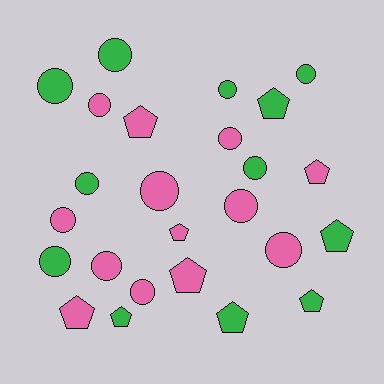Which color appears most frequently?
Pink, with 13 objects.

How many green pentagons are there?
There are 5 green pentagons.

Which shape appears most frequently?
Circle, with 15 objects.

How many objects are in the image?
There are 25 objects.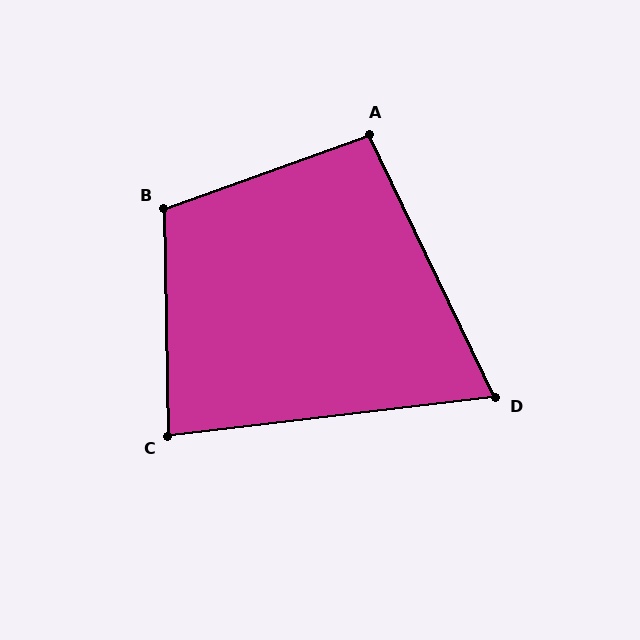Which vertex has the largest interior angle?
B, at approximately 109 degrees.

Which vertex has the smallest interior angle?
D, at approximately 71 degrees.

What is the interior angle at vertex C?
Approximately 84 degrees (acute).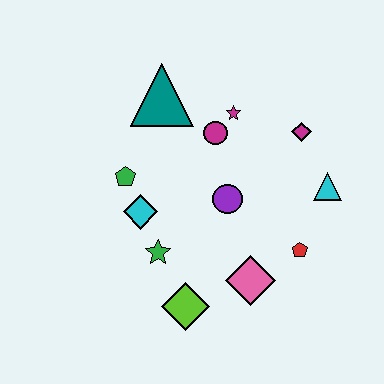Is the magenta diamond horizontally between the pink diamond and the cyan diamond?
No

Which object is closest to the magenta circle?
The magenta star is closest to the magenta circle.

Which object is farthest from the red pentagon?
The teal triangle is farthest from the red pentagon.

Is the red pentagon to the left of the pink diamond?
No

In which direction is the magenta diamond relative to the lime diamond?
The magenta diamond is above the lime diamond.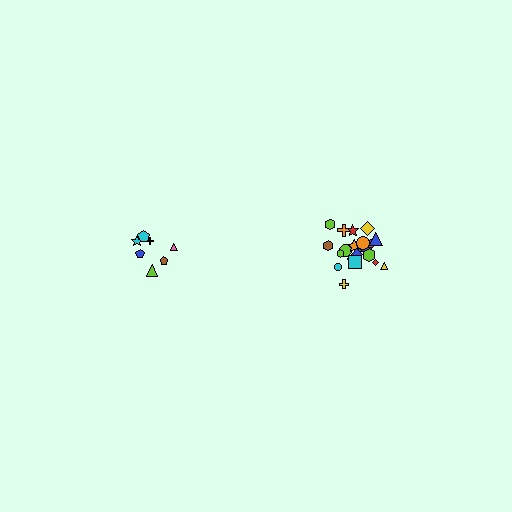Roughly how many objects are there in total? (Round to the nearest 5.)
Roughly 30 objects in total.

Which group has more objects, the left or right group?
The right group.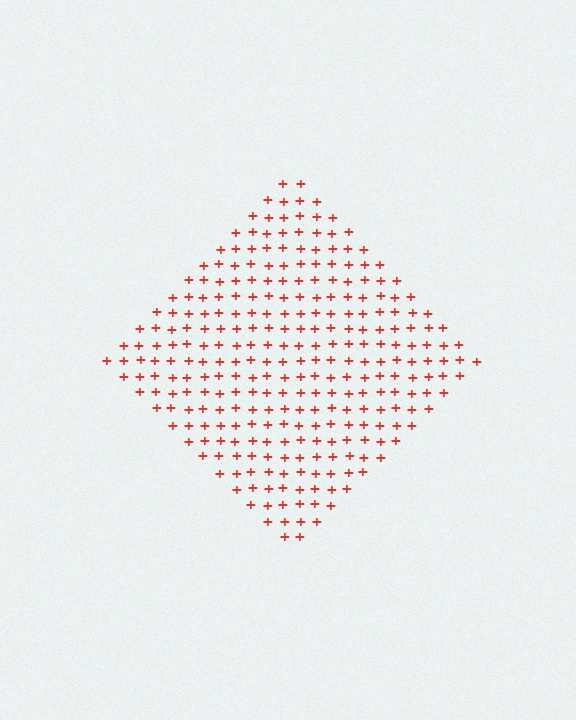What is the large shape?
The large shape is a diamond.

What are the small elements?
The small elements are plus signs.